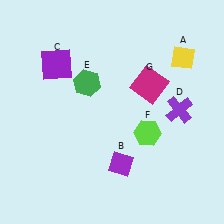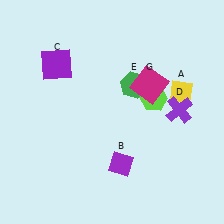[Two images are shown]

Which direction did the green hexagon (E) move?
The green hexagon (E) moved right.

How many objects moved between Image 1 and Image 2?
3 objects moved between the two images.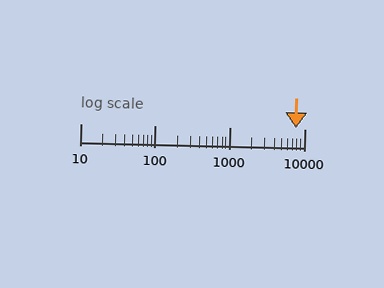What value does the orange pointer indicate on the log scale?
The pointer indicates approximately 7800.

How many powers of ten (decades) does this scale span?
The scale spans 3 decades, from 10 to 10000.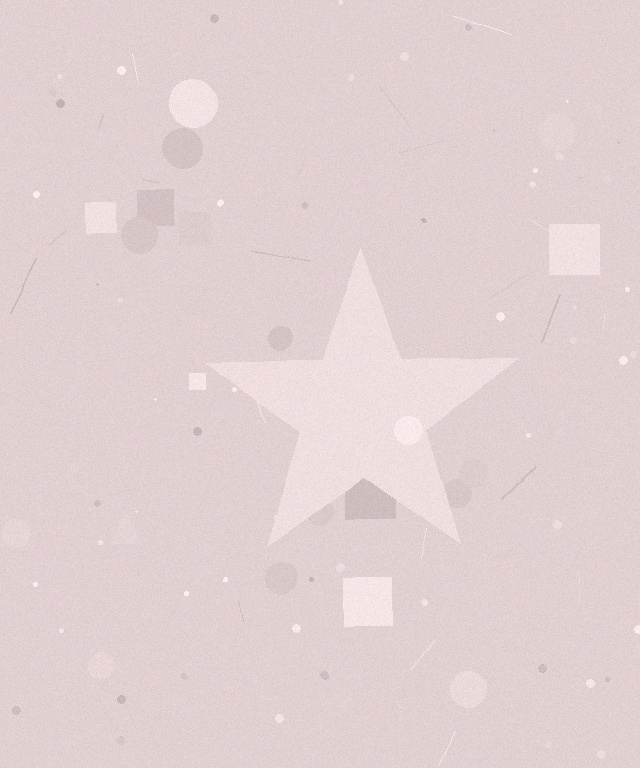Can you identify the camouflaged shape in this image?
The camouflaged shape is a star.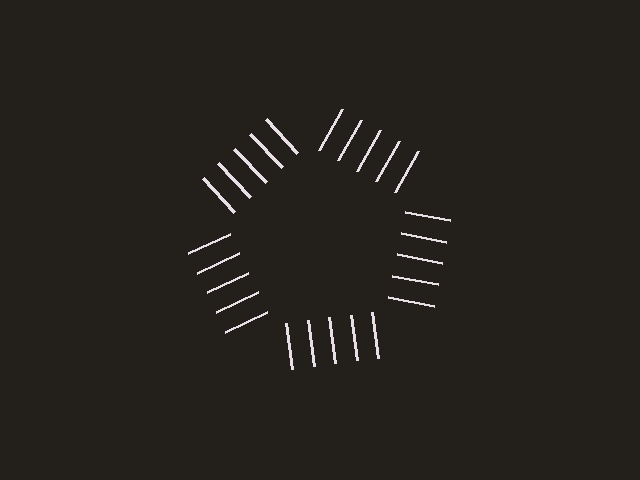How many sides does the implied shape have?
5 sides — the line-ends trace a pentagon.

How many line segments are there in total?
25 — 5 along each of the 5 edges.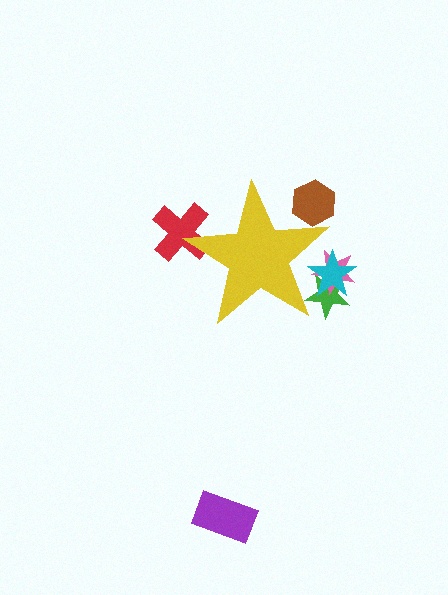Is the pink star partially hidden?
Yes, the pink star is partially hidden behind the yellow star.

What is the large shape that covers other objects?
A yellow star.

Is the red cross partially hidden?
Yes, the red cross is partially hidden behind the yellow star.